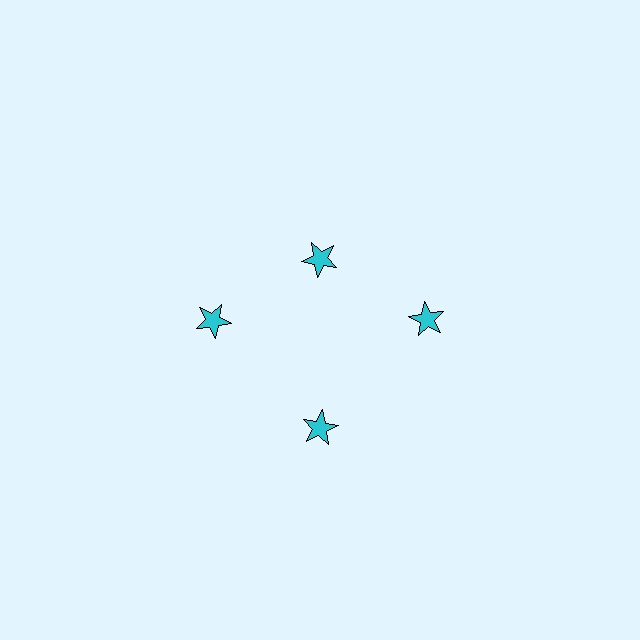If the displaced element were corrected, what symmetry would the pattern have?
It would have 4-fold rotational symmetry — the pattern would map onto itself every 90 degrees.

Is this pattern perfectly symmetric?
No. The 4 cyan stars are arranged in a ring, but one element near the 12 o'clock position is pulled inward toward the center, breaking the 4-fold rotational symmetry.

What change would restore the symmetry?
The symmetry would be restored by moving it outward, back onto the ring so that all 4 stars sit at equal angles and equal distance from the center.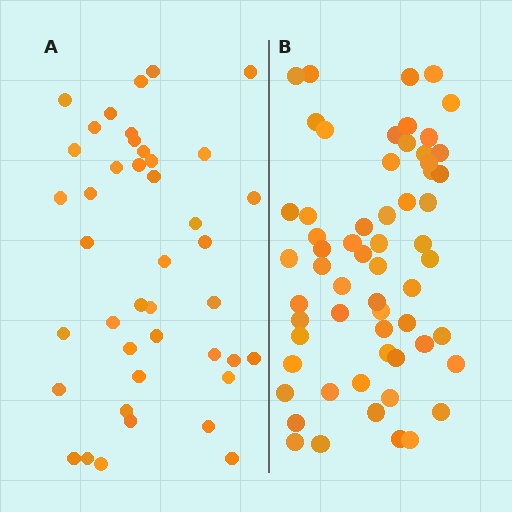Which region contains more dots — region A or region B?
Region B (the right region) has more dots.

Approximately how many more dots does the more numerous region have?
Region B has approximately 20 more dots than region A.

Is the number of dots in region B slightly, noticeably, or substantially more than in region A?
Region B has noticeably more, but not dramatically so. The ratio is roughly 1.4 to 1.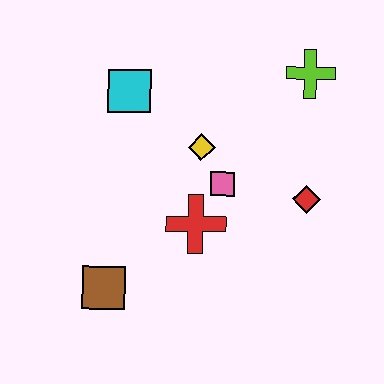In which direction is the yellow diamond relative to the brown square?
The yellow diamond is above the brown square.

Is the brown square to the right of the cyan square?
No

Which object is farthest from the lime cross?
The brown square is farthest from the lime cross.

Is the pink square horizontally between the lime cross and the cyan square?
Yes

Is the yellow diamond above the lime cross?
No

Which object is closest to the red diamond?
The pink square is closest to the red diamond.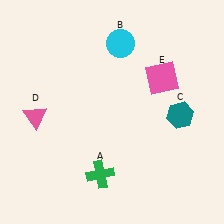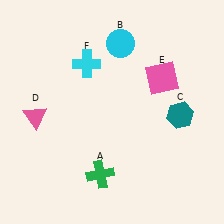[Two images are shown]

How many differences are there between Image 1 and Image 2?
There is 1 difference between the two images.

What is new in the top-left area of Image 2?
A cyan cross (F) was added in the top-left area of Image 2.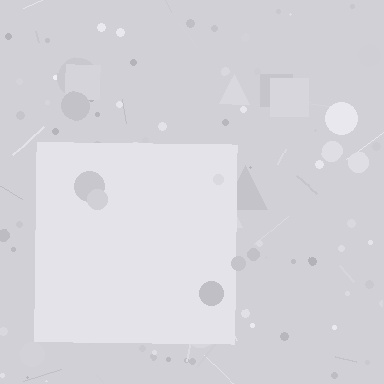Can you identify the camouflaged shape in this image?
The camouflaged shape is a square.